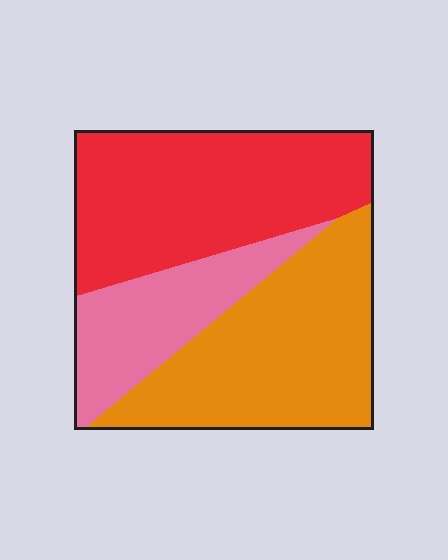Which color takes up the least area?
Pink, at roughly 20%.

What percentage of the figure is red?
Red takes up between a quarter and a half of the figure.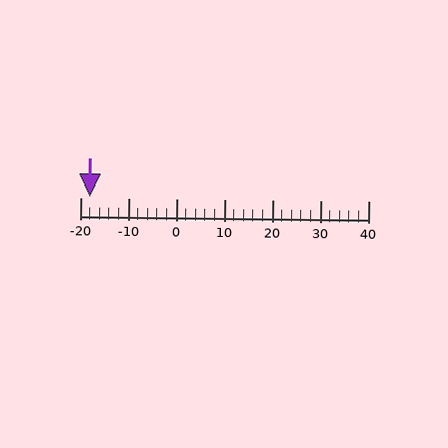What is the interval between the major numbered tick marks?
The major tick marks are spaced 10 units apart.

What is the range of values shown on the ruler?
The ruler shows values from -20 to 40.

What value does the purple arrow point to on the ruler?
The purple arrow points to approximately -18.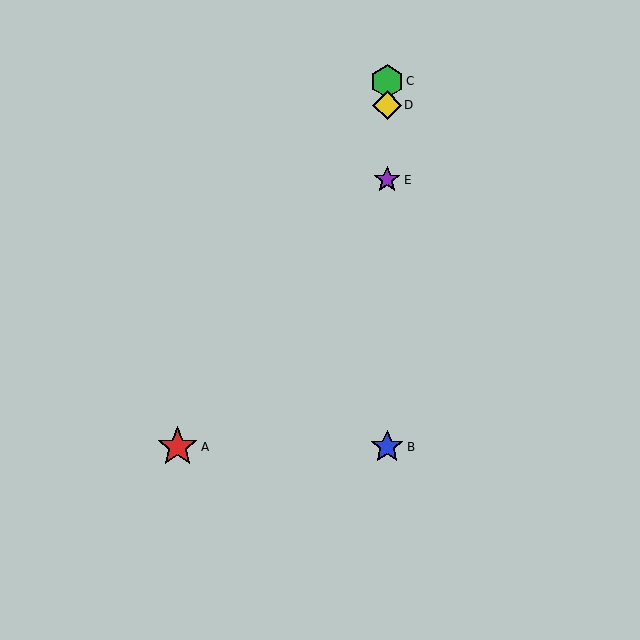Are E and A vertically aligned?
No, E is at x≈387 and A is at x≈178.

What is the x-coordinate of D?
Object D is at x≈387.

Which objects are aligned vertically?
Objects B, C, D, E are aligned vertically.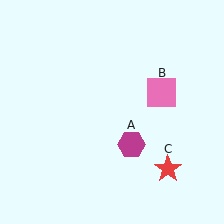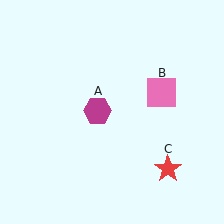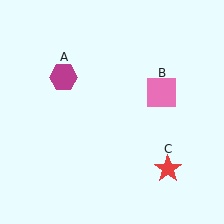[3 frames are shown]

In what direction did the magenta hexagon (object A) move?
The magenta hexagon (object A) moved up and to the left.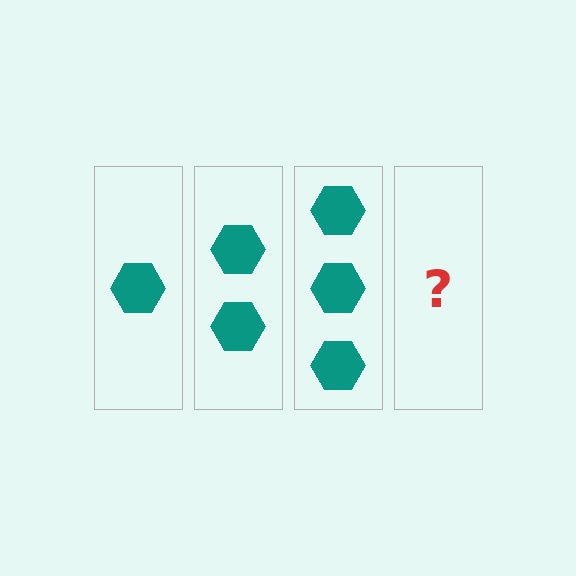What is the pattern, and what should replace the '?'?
The pattern is that each step adds one more hexagon. The '?' should be 4 hexagons.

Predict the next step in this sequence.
The next step is 4 hexagons.